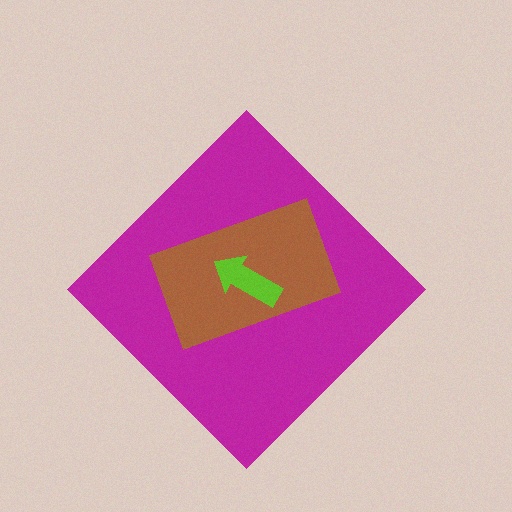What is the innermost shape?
The lime arrow.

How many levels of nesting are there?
3.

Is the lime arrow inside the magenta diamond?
Yes.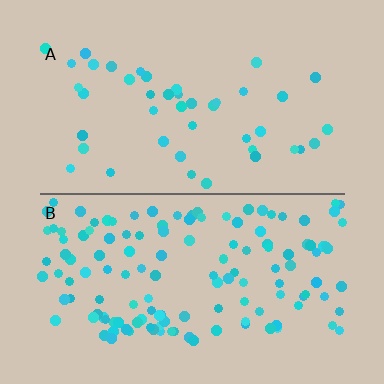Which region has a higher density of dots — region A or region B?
B (the bottom).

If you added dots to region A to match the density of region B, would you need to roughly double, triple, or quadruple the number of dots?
Approximately triple.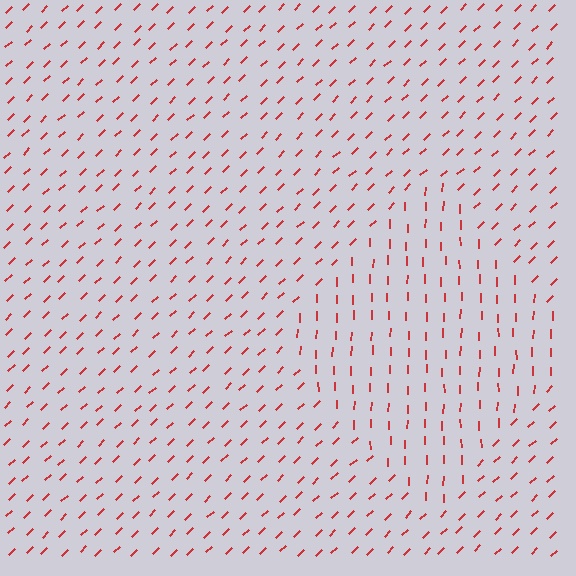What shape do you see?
I see a diamond.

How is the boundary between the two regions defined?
The boundary is defined purely by a change in line orientation (approximately 45 degrees difference). All lines are the same color and thickness.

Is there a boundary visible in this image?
Yes, there is a texture boundary formed by a change in line orientation.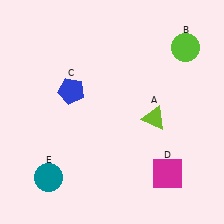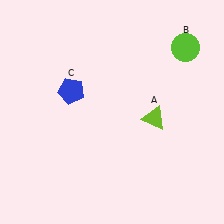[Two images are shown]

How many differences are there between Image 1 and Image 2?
There are 2 differences between the two images.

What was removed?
The magenta square (D), the teal circle (E) were removed in Image 2.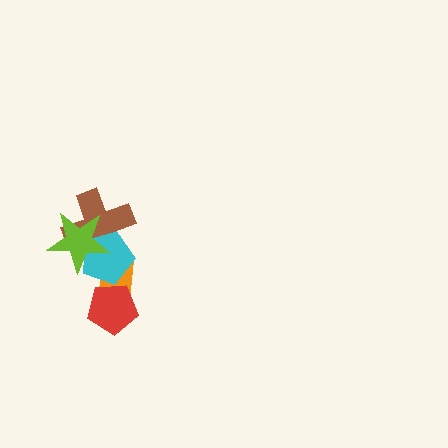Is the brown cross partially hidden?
Yes, it is partially covered by another shape.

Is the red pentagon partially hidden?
No, no other shape covers it.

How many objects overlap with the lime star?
2 objects overlap with the lime star.